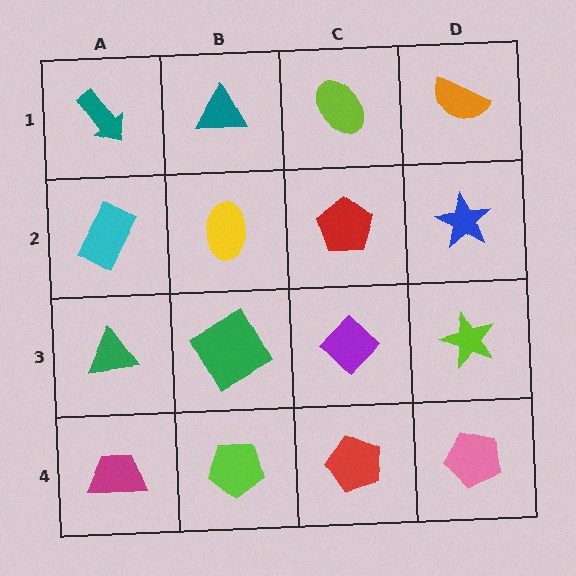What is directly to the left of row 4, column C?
A lime pentagon.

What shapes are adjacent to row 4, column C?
A purple diamond (row 3, column C), a lime pentagon (row 4, column B), a pink pentagon (row 4, column D).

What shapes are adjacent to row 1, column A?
A cyan rectangle (row 2, column A), a teal triangle (row 1, column B).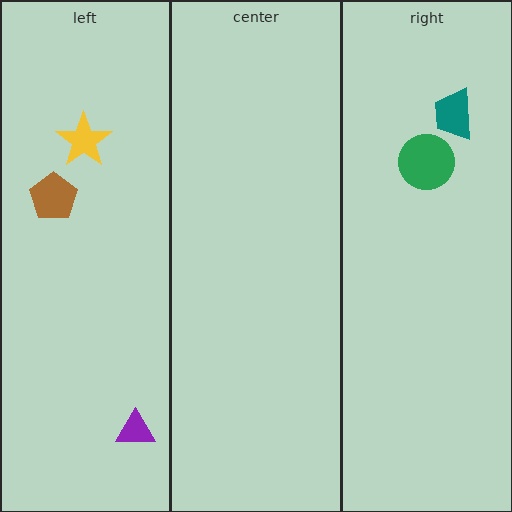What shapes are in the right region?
The teal trapezoid, the green circle.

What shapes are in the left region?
The yellow star, the purple triangle, the brown pentagon.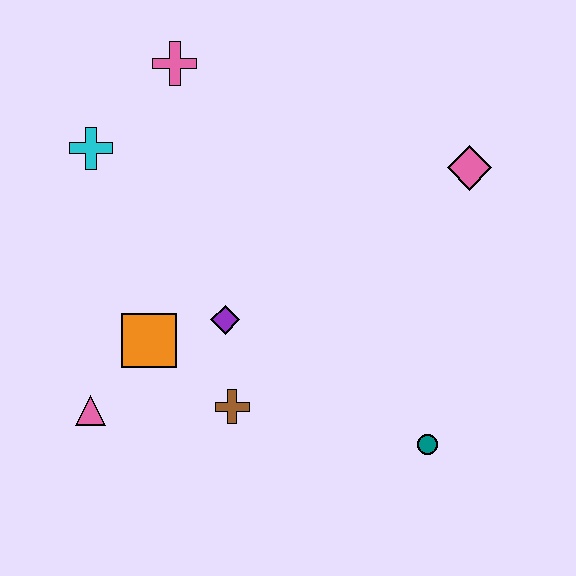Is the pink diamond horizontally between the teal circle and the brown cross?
No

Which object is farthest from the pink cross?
The teal circle is farthest from the pink cross.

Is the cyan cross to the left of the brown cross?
Yes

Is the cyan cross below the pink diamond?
No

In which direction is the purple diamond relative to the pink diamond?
The purple diamond is to the left of the pink diamond.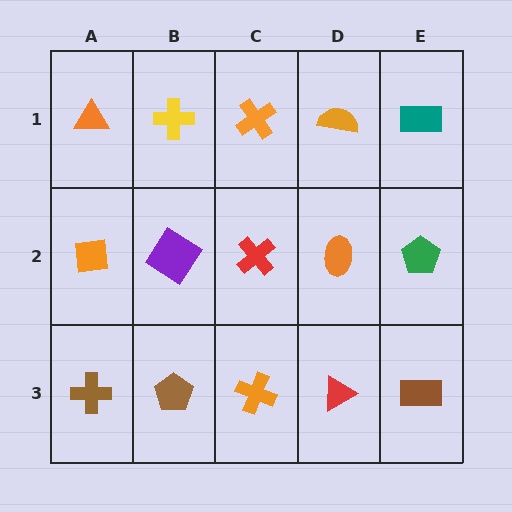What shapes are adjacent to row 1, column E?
A green pentagon (row 2, column E), an orange semicircle (row 1, column D).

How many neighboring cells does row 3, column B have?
3.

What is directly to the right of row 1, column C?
An orange semicircle.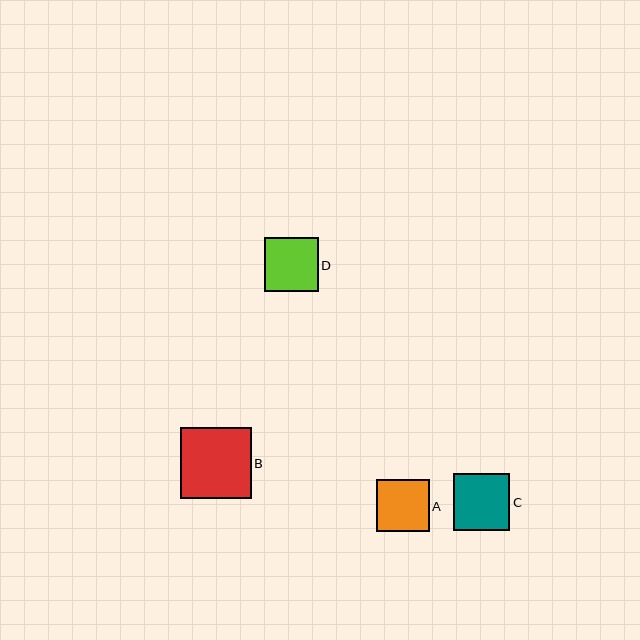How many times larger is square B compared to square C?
Square B is approximately 1.3 times the size of square C.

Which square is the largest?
Square B is the largest with a size of approximately 71 pixels.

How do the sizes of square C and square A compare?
Square C and square A are approximately the same size.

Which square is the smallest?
Square A is the smallest with a size of approximately 52 pixels.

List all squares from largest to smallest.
From largest to smallest: B, C, D, A.